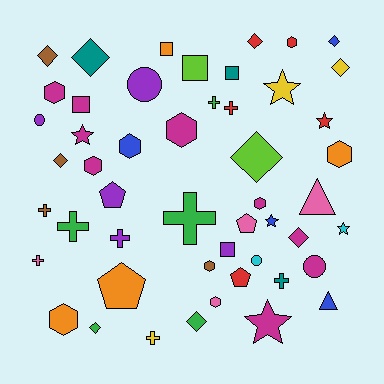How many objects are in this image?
There are 50 objects.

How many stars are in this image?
There are 6 stars.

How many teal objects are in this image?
There are 3 teal objects.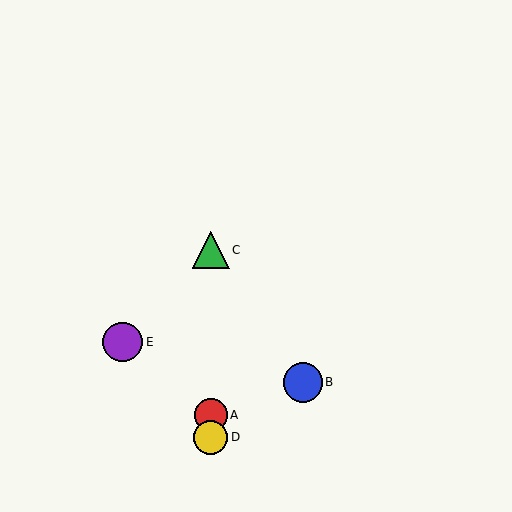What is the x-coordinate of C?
Object C is at x≈211.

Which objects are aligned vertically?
Objects A, C, D are aligned vertically.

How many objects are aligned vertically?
3 objects (A, C, D) are aligned vertically.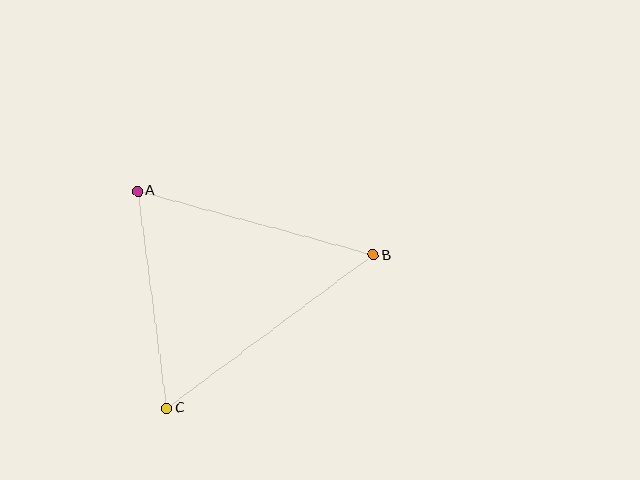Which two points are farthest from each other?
Points B and C are farthest from each other.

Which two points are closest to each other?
Points A and C are closest to each other.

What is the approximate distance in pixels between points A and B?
The distance between A and B is approximately 244 pixels.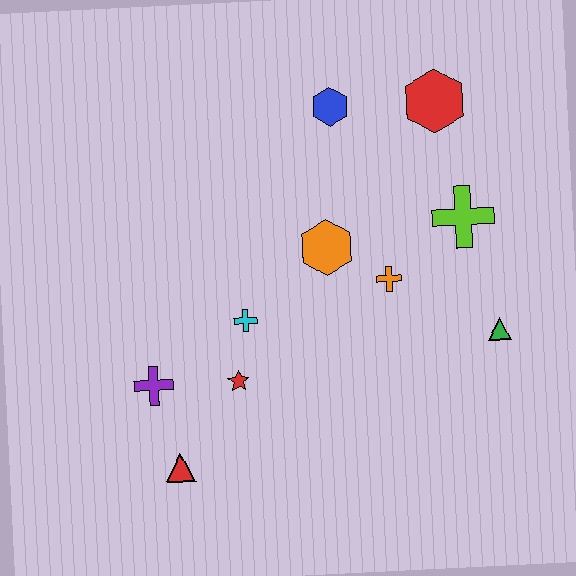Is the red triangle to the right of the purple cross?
Yes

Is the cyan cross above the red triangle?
Yes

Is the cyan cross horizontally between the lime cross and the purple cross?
Yes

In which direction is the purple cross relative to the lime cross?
The purple cross is to the left of the lime cross.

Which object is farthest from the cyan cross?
The red hexagon is farthest from the cyan cross.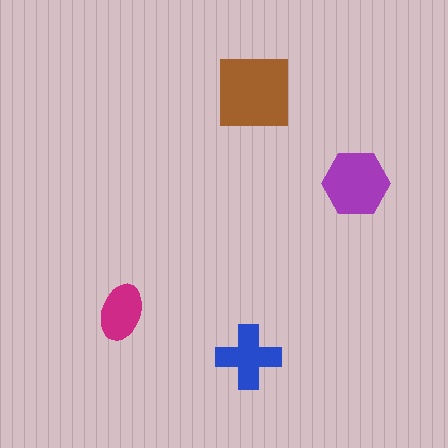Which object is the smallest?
The magenta ellipse.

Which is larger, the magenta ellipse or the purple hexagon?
The purple hexagon.